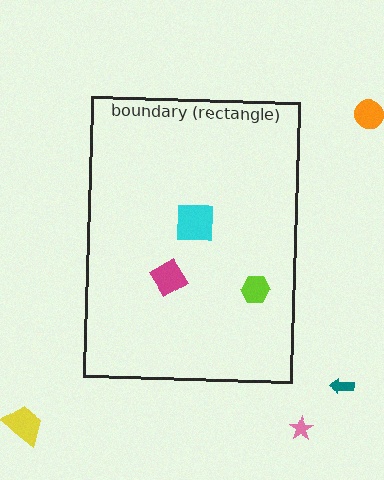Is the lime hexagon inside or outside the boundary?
Inside.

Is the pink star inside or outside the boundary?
Outside.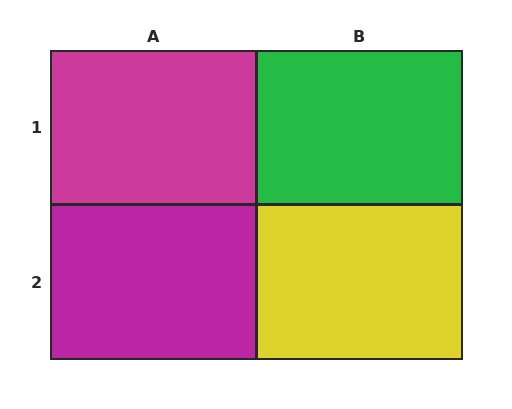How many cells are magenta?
2 cells are magenta.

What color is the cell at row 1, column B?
Green.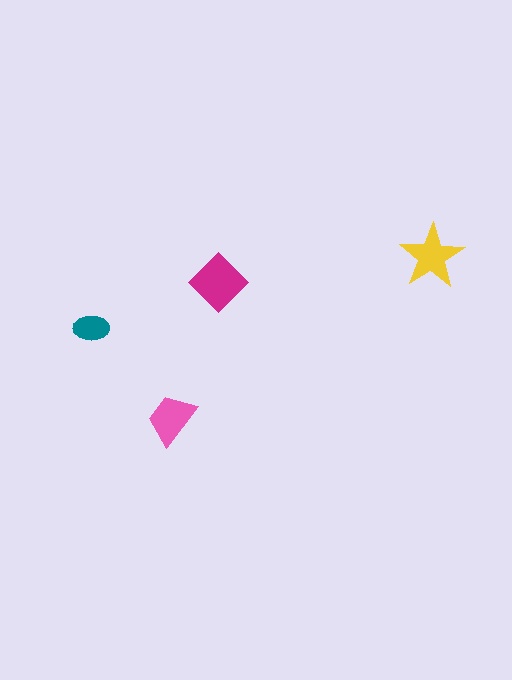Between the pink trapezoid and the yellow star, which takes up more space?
The yellow star.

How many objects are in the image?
There are 4 objects in the image.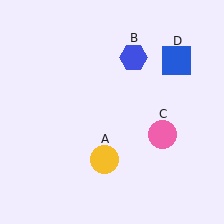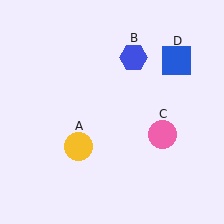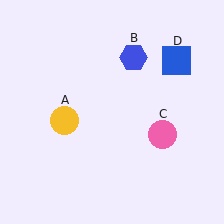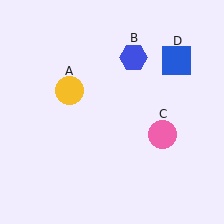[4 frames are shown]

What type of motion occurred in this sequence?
The yellow circle (object A) rotated clockwise around the center of the scene.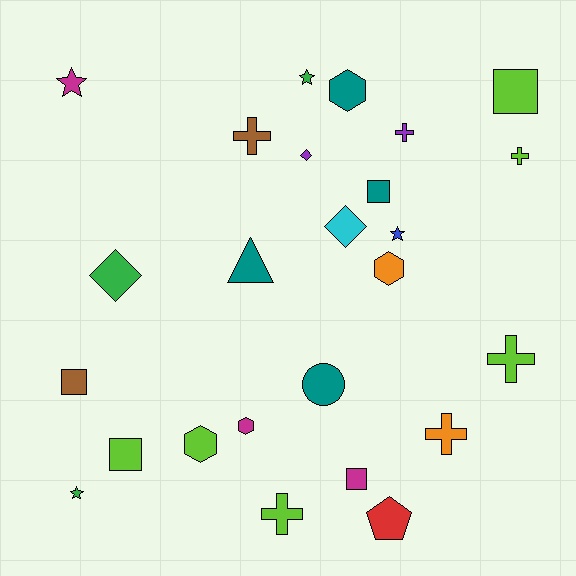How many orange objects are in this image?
There are 2 orange objects.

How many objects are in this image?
There are 25 objects.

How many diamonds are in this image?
There are 3 diamonds.